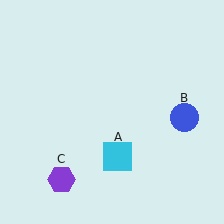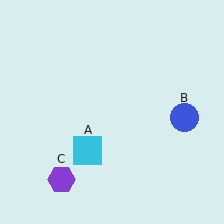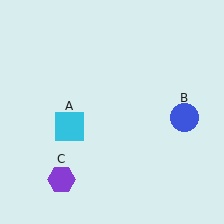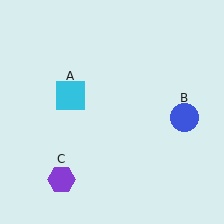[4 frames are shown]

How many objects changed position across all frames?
1 object changed position: cyan square (object A).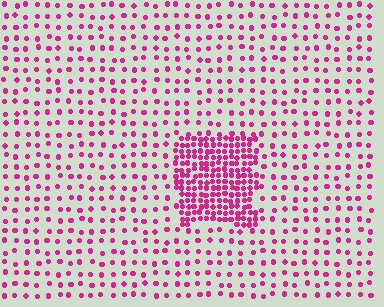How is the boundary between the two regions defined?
The boundary is defined by a change in element density (approximately 3.0x ratio). All elements are the same color, size, and shape.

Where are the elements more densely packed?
The elements are more densely packed inside the rectangle boundary.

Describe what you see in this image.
The image contains small magenta elements arranged at two different densities. A rectangle-shaped region is visible where the elements are more densely packed than the surrounding area.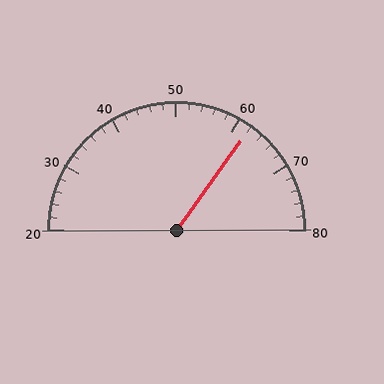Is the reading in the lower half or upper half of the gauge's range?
The reading is in the upper half of the range (20 to 80).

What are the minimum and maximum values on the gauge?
The gauge ranges from 20 to 80.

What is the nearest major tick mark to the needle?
The nearest major tick mark is 60.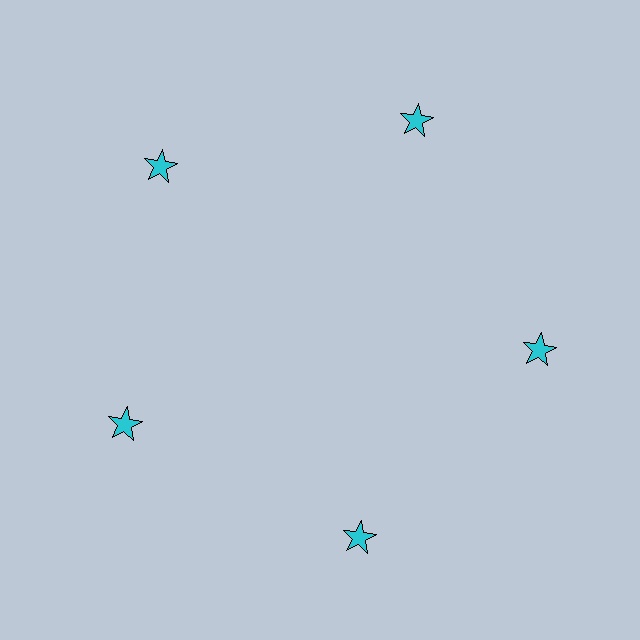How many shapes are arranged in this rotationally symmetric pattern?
There are 5 shapes, arranged in 5 groups of 1.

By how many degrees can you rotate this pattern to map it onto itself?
The pattern maps onto itself every 72 degrees of rotation.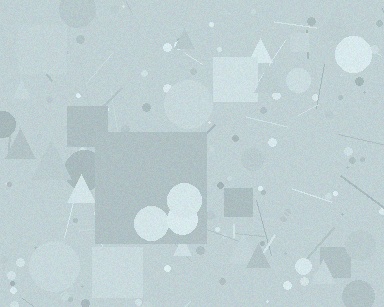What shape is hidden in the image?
A square is hidden in the image.